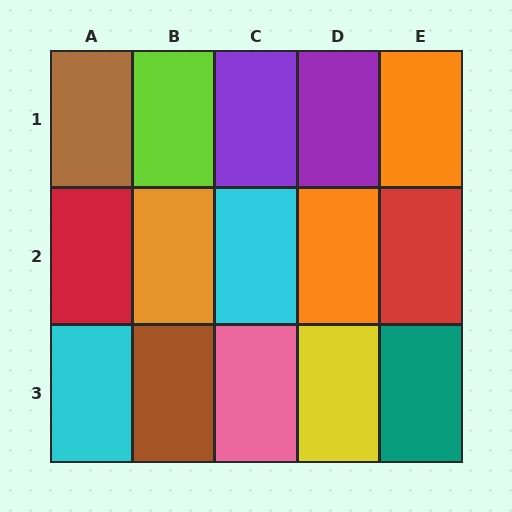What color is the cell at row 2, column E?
Red.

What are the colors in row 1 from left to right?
Brown, lime, purple, purple, orange.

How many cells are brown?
2 cells are brown.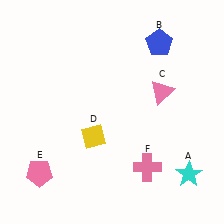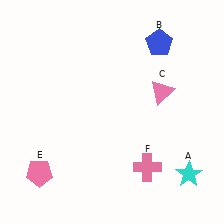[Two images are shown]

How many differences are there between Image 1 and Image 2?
There is 1 difference between the two images.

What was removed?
The yellow diamond (D) was removed in Image 2.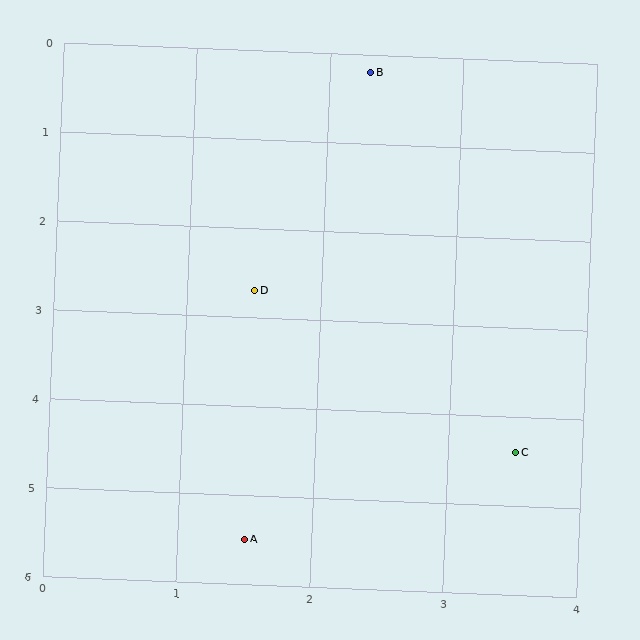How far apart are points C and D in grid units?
Points C and D are about 2.6 grid units apart.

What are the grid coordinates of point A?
Point A is at approximately (1.5, 5.5).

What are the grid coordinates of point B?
Point B is at approximately (2.3, 0.2).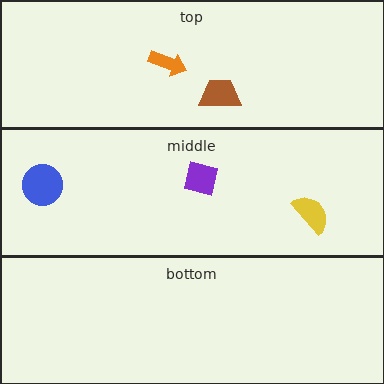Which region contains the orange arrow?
The top region.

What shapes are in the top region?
The brown trapezoid, the orange arrow.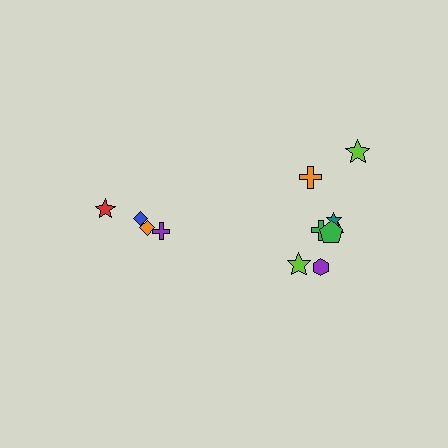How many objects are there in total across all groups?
There are 12 objects.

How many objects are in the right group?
There are 8 objects.